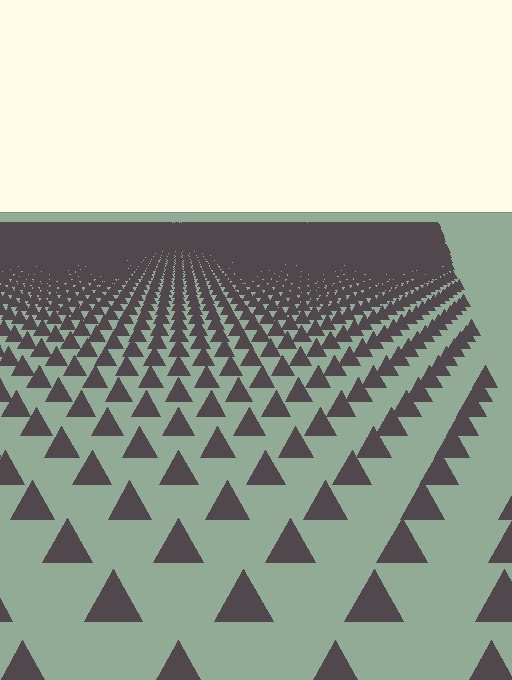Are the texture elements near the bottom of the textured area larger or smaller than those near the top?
Larger. Near the bottom, elements are closer to the viewer and appear at a bigger on-screen size.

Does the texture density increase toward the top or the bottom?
Density increases toward the top.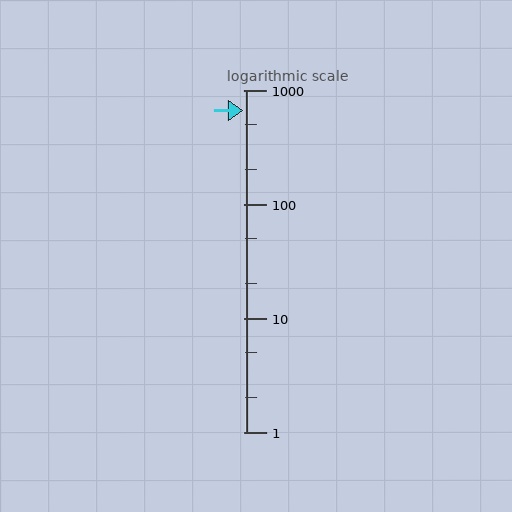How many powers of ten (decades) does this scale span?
The scale spans 3 decades, from 1 to 1000.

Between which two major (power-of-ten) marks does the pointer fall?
The pointer is between 100 and 1000.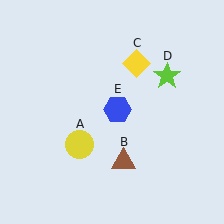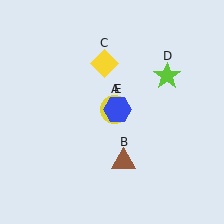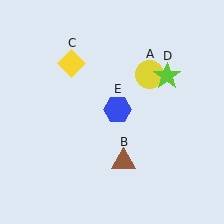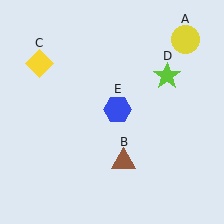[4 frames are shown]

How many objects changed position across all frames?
2 objects changed position: yellow circle (object A), yellow diamond (object C).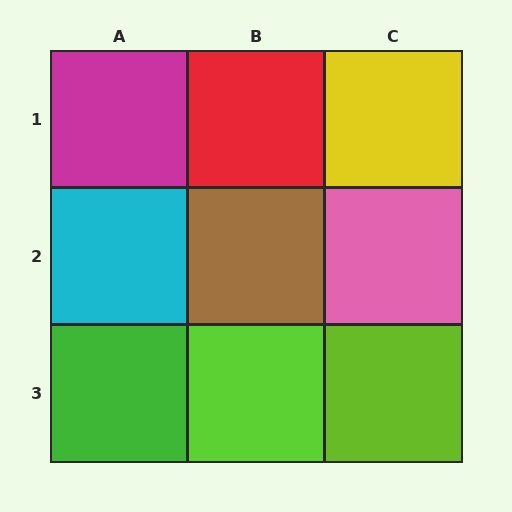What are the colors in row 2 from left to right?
Cyan, brown, pink.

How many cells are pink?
1 cell is pink.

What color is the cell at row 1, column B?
Red.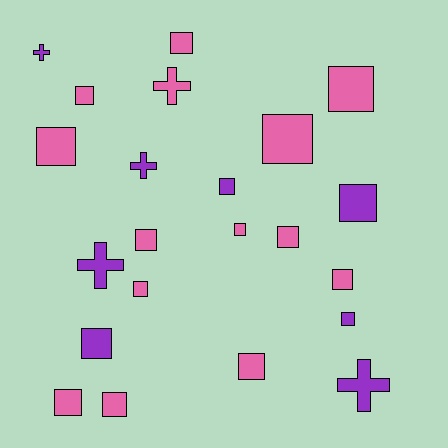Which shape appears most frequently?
Square, with 17 objects.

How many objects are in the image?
There are 22 objects.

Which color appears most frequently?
Pink, with 14 objects.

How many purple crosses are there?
There are 4 purple crosses.